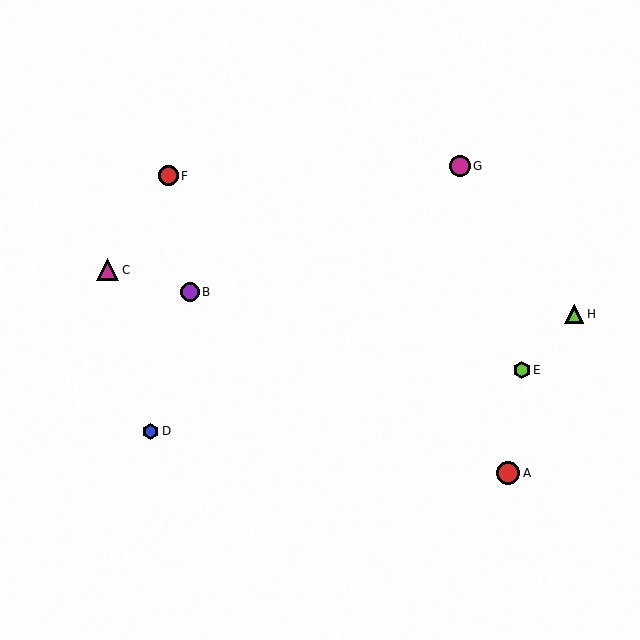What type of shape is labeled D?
Shape D is a blue hexagon.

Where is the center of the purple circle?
The center of the purple circle is at (190, 292).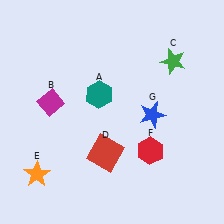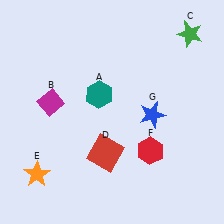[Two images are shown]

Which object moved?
The green star (C) moved up.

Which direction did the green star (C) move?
The green star (C) moved up.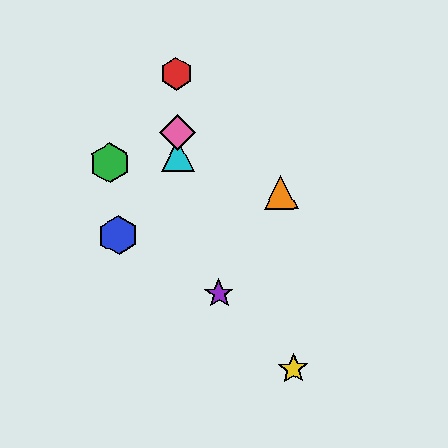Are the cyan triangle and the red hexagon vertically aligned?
Yes, both are at x≈178.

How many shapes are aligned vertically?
3 shapes (the red hexagon, the cyan triangle, the pink diamond) are aligned vertically.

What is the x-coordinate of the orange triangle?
The orange triangle is at x≈281.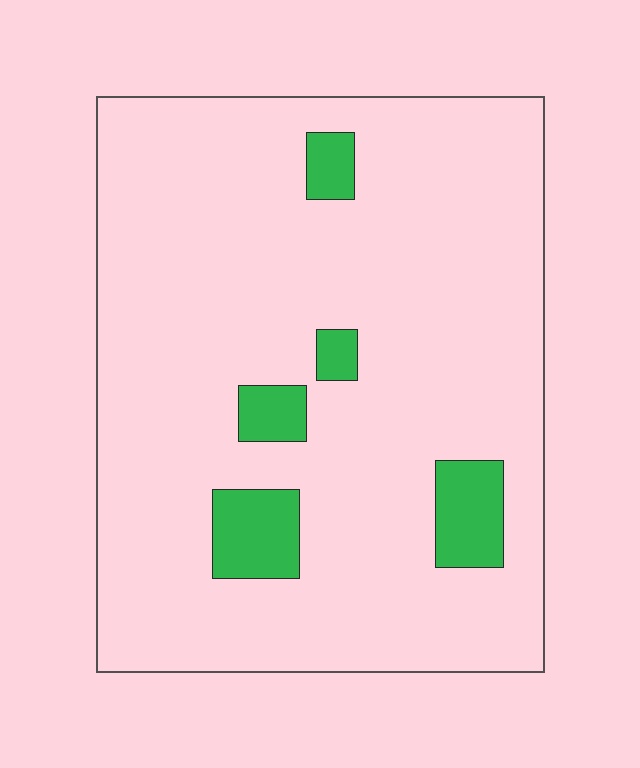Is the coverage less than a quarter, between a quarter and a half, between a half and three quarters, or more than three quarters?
Less than a quarter.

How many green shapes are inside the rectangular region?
5.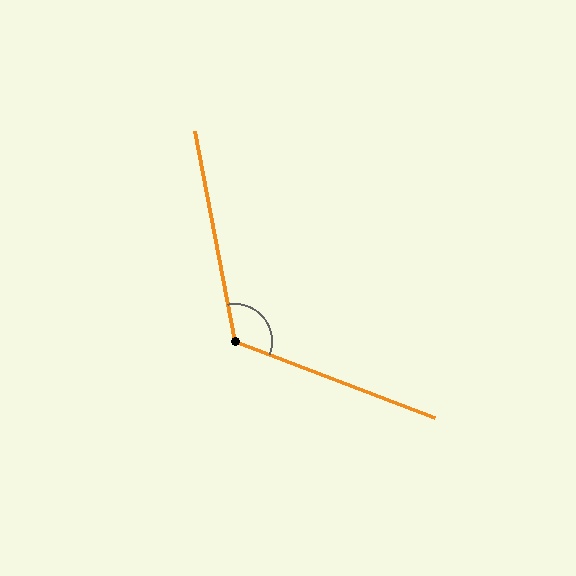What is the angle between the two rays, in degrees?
Approximately 122 degrees.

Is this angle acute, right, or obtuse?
It is obtuse.